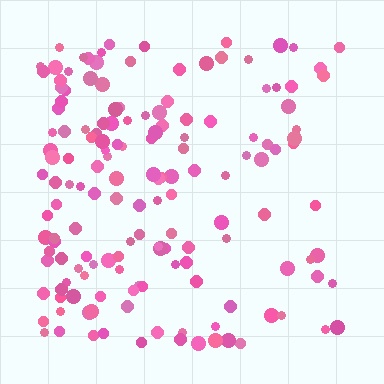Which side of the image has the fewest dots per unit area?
The right.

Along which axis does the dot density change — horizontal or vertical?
Horizontal.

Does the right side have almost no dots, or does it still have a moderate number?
Still a moderate number, just noticeably fewer than the left.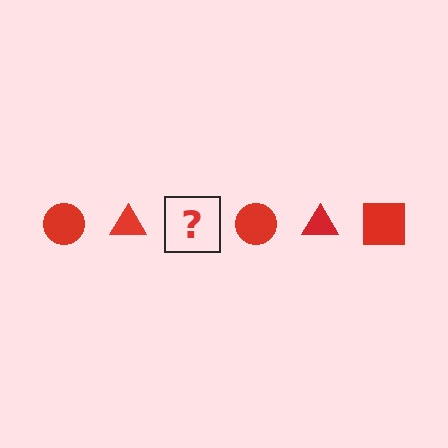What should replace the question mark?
The question mark should be replaced with a red square.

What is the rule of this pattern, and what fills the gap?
The rule is that the pattern cycles through circle, triangle, square shapes in red. The gap should be filled with a red square.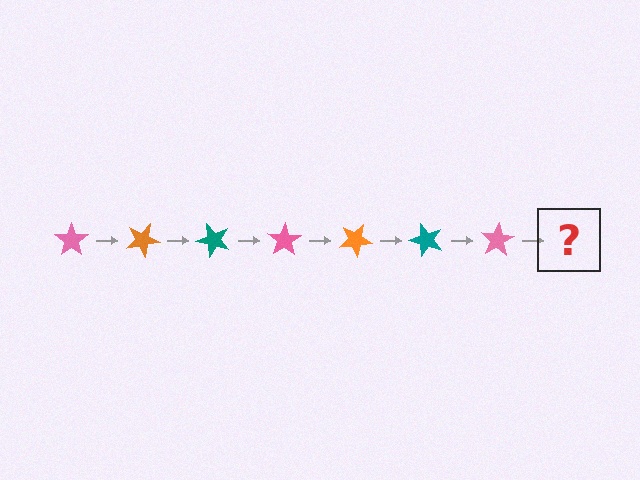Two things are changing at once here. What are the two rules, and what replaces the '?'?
The two rules are that it rotates 25 degrees each step and the color cycles through pink, orange, and teal. The '?' should be an orange star, rotated 175 degrees from the start.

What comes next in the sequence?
The next element should be an orange star, rotated 175 degrees from the start.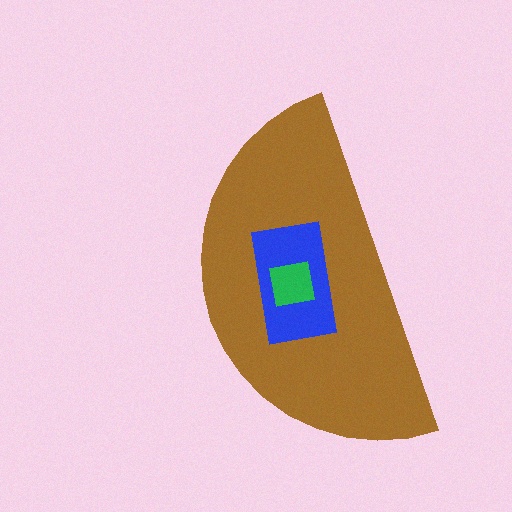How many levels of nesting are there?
3.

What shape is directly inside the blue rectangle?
The green square.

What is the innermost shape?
The green square.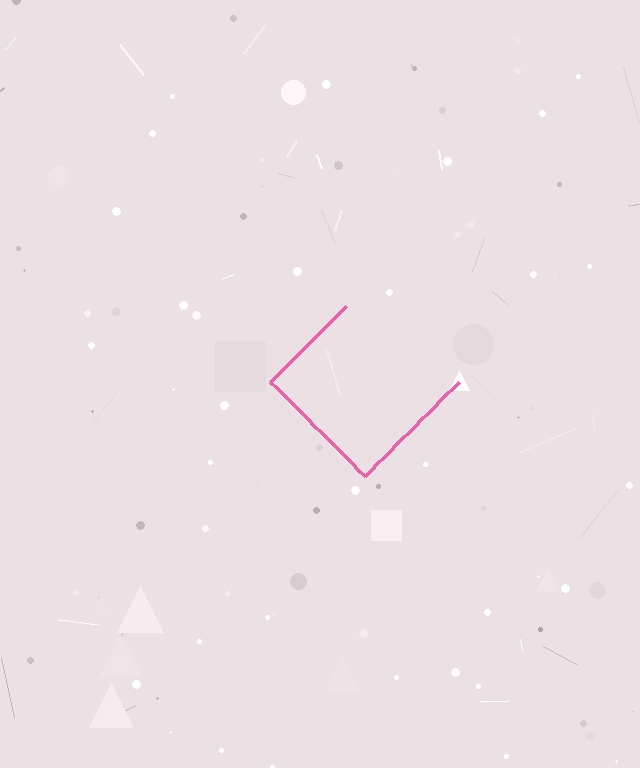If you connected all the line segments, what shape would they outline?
They would outline a diamond.